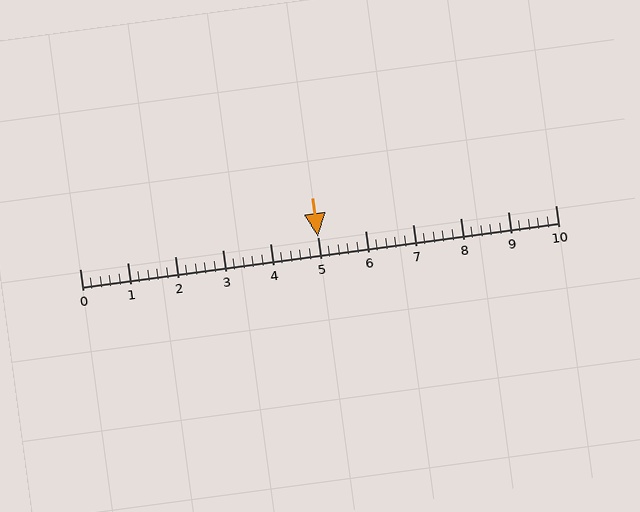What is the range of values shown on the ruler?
The ruler shows values from 0 to 10.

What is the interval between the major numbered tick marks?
The major tick marks are spaced 1 units apart.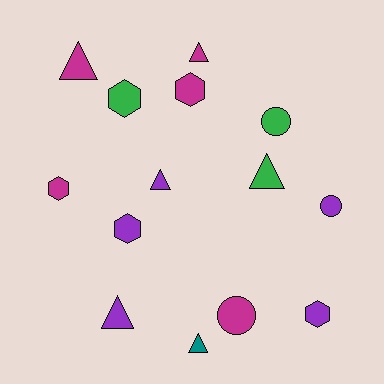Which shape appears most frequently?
Triangle, with 6 objects.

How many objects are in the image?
There are 14 objects.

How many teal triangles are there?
There is 1 teal triangle.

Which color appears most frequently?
Magenta, with 5 objects.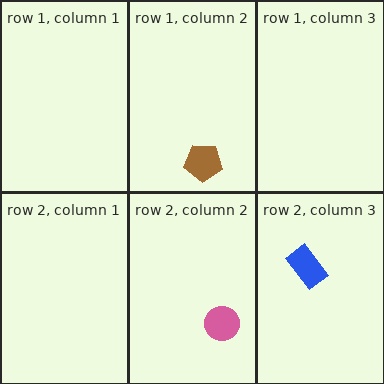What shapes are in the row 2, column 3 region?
The blue rectangle.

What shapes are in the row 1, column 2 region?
The brown pentagon.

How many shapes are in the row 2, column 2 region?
1.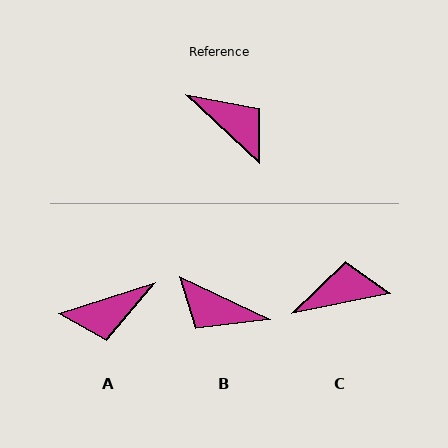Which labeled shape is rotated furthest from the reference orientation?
B, about 162 degrees away.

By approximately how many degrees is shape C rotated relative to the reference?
Approximately 54 degrees counter-clockwise.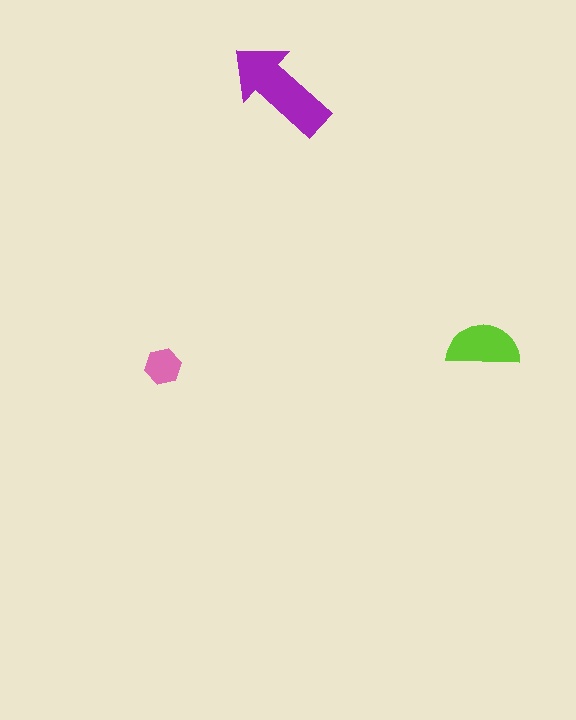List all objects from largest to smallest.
The purple arrow, the lime semicircle, the pink hexagon.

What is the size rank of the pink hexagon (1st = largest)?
3rd.